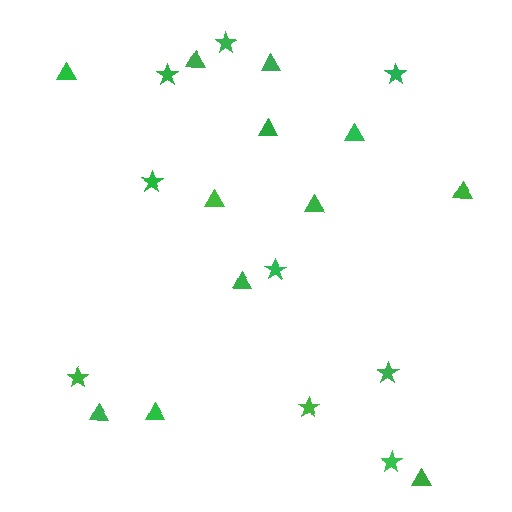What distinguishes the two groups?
There are 2 groups: one group of stars (9) and one group of triangles (12).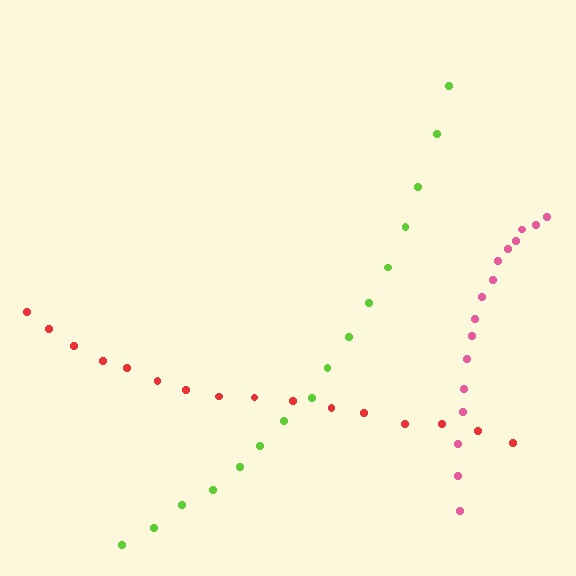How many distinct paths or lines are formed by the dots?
There are 3 distinct paths.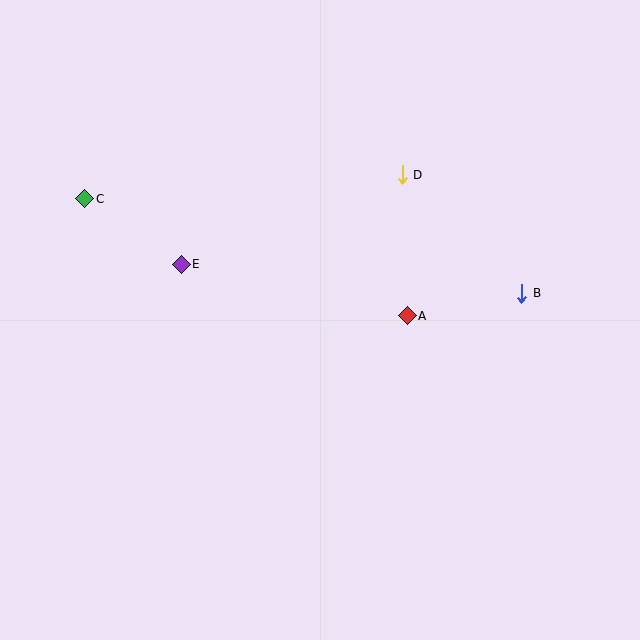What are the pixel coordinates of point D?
Point D is at (402, 175).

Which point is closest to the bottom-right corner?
Point B is closest to the bottom-right corner.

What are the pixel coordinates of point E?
Point E is at (181, 264).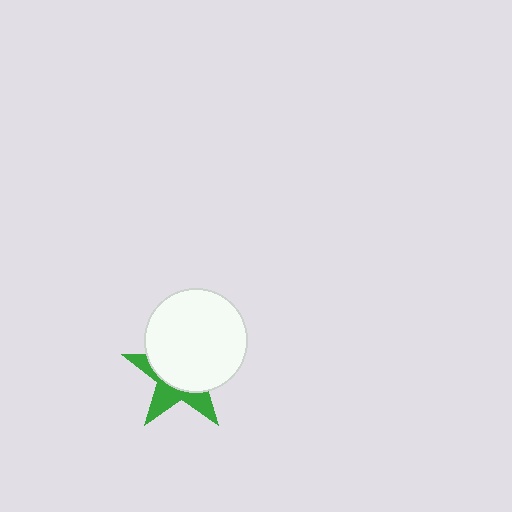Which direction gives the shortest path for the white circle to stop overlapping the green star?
Moving up gives the shortest separation.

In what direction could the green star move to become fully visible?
The green star could move down. That would shift it out from behind the white circle entirely.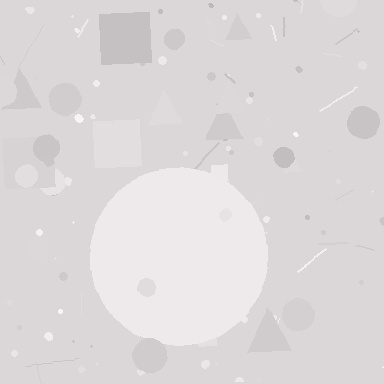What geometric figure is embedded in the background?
A circle is embedded in the background.